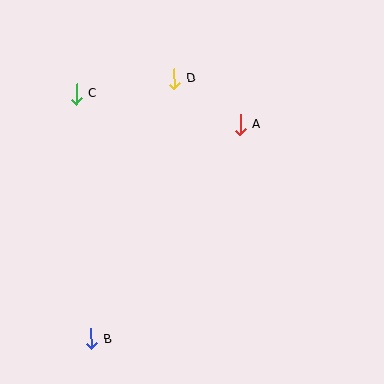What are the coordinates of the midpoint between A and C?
The midpoint between A and C is at (158, 109).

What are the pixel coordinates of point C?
Point C is at (76, 94).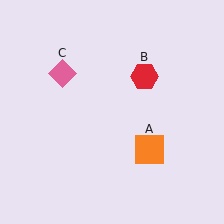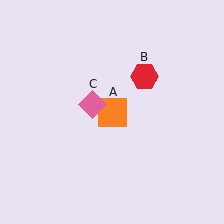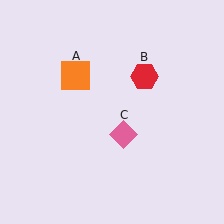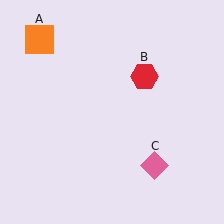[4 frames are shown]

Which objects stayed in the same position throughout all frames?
Red hexagon (object B) remained stationary.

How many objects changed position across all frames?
2 objects changed position: orange square (object A), pink diamond (object C).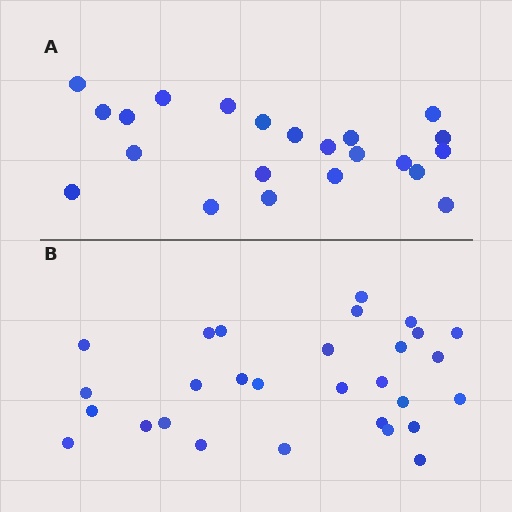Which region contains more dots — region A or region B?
Region B (the bottom region) has more dots.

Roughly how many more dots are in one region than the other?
Region B has roughly 8 or so more dots than region A.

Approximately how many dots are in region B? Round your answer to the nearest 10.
About 30 dots. (The exact count is 29, which rounds to 30.)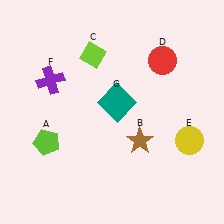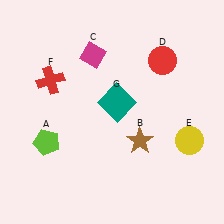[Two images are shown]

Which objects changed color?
C changed from lime to magenta. F changed from purple to red.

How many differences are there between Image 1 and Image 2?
There are 2 differences between the two images.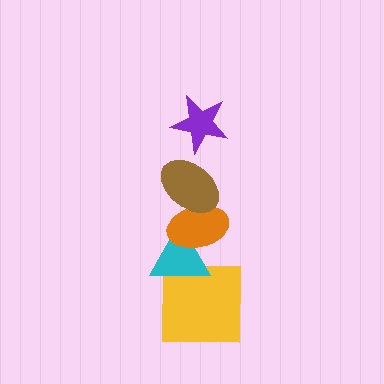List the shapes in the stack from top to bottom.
From top to bottom: the purple star, the brown ellipse, the orange ellipse, the cyan triangle, the yellow square.